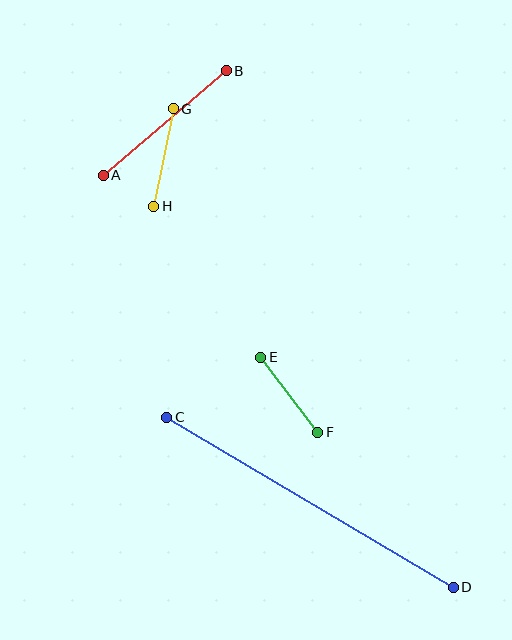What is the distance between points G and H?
The distance is approximately 99 pixels.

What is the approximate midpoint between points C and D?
The midpoint is at approximately (310, 502) pixels.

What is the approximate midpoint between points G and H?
The midpoint is at approximately (164, 158) pixels.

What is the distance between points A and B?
The distance is approximately 161 pixels.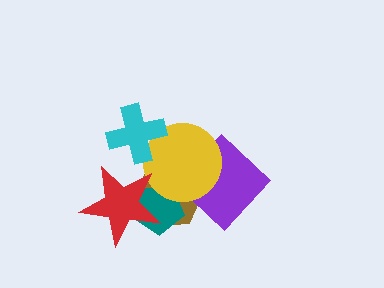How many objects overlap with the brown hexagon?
4 objects overlap with the brown hexagon.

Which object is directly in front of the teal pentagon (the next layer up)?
The yellow circle is directly in front of the teal pentagon.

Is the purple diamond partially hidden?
Yes, it is partially covered by another shape.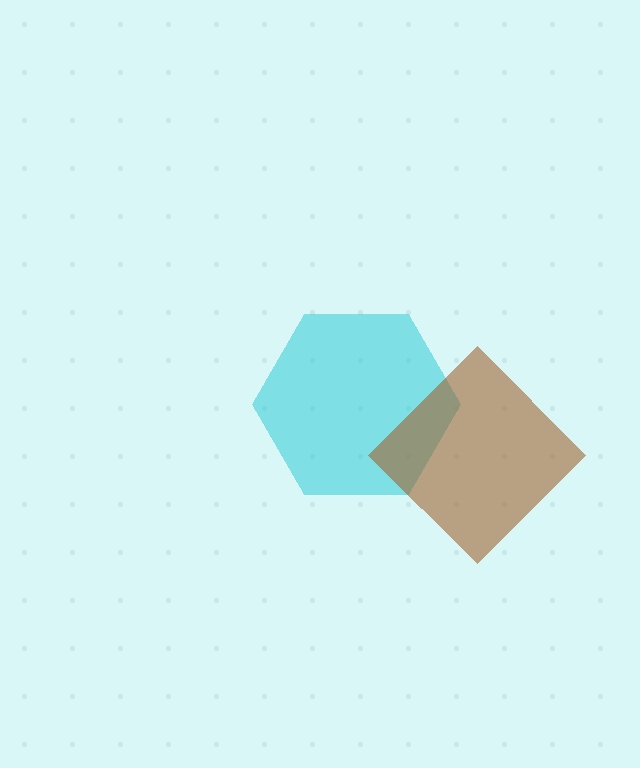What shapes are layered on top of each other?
The layered shapes are: a cyan hexagon, a brown diamond.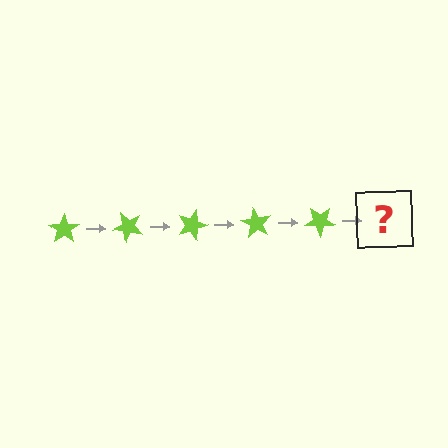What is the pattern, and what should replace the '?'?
The pattern is that the star rotates 45 degrees each step. The '?' should be a lime star rotated 225 degrees.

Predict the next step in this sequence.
The next step is a lime star rotated 225 degrees.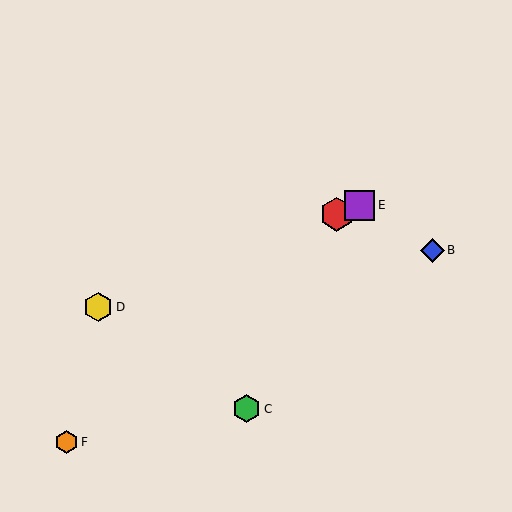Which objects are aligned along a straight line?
Objects A, D, E are aligned along a straight line.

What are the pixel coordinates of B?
Object B is at (432, 250).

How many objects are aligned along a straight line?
3 objects (A, D, E) are aligned along a straight line.